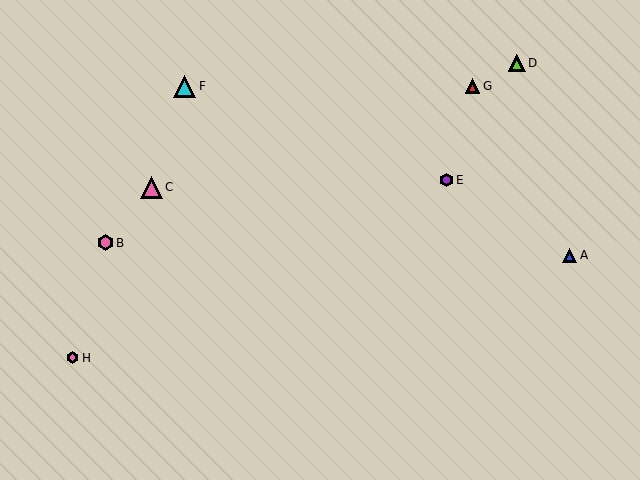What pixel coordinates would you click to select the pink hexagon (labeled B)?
Click at (106, 243) to select the pink hexagon B.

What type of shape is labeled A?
Shape A is a blue triangle.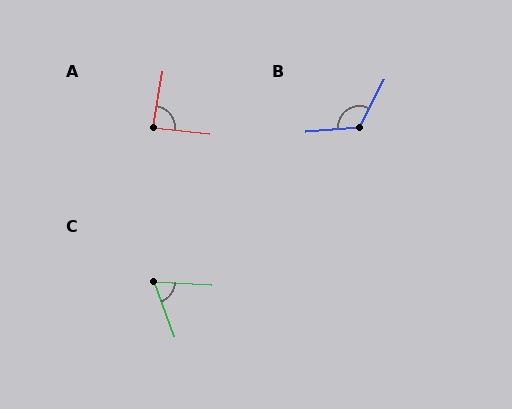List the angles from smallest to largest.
C (67°), A (87°), B (121°).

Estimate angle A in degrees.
Approximately 87 degrees.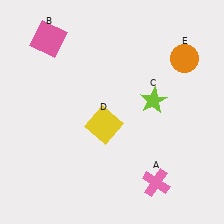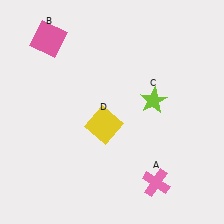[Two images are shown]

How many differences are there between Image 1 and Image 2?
There is 1 difference between the two images.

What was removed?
The orange circle (E) was removed in Image 2.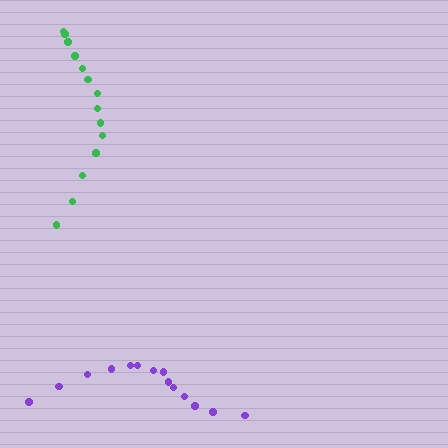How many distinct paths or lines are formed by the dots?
There are 2 distinct paths.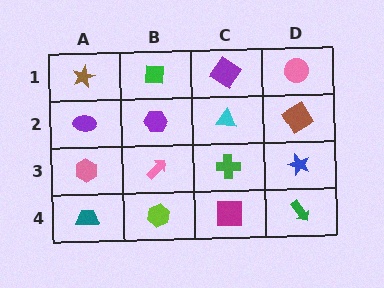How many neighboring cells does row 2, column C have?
4.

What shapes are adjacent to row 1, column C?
A cyan triangle (row 2, column C), a green square (row 1, column B), a pink circle (row 1, column D).